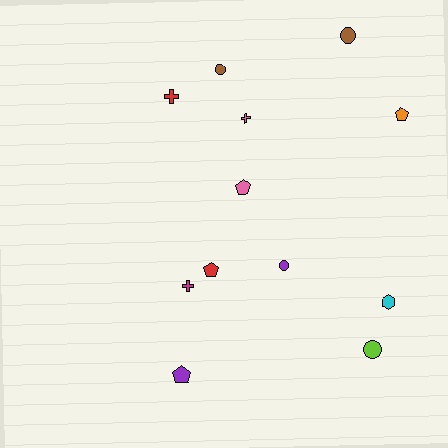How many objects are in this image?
There are 12 objects.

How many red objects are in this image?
There are 2 red objects.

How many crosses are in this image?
There are 3 crosses.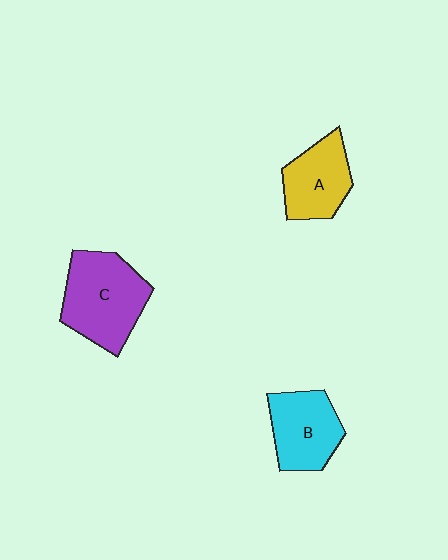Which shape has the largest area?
Shape C (purple).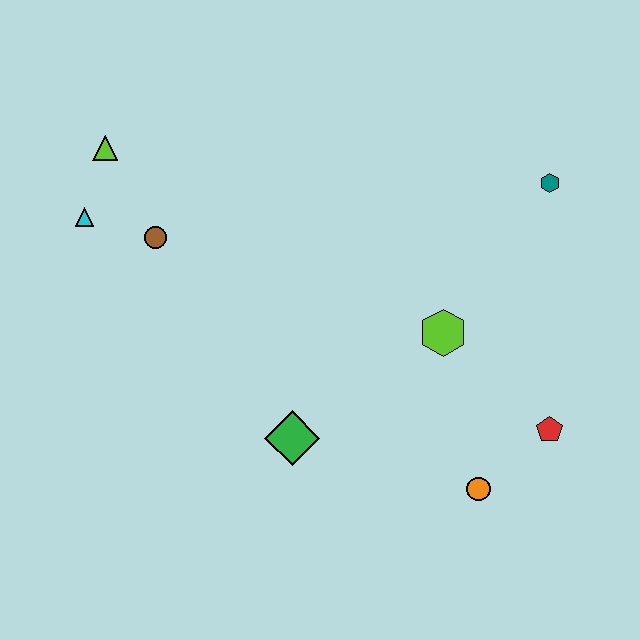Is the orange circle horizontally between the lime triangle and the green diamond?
No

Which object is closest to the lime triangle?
The cyan triangle is closest to the lime triangle.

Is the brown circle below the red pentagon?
No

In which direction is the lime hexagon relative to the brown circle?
The lime hexagon is to the right of the brown circle.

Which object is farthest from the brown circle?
The red pentagon is farthest from the brown circle.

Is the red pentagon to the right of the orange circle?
Yes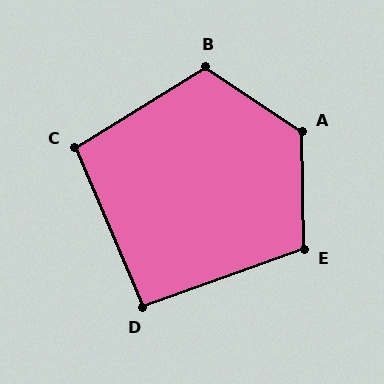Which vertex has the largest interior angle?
A, at approximately 125 degrees.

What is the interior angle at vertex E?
Approximately 109 degrees (obtuse).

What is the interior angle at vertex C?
Approximately 98 degrees (obtuse).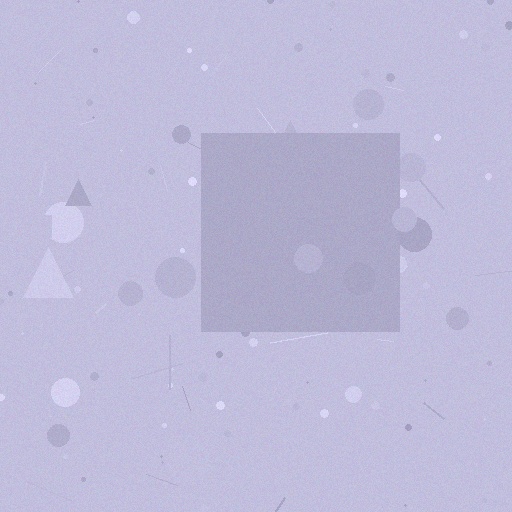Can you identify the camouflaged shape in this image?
The camouflaged shape is a square.